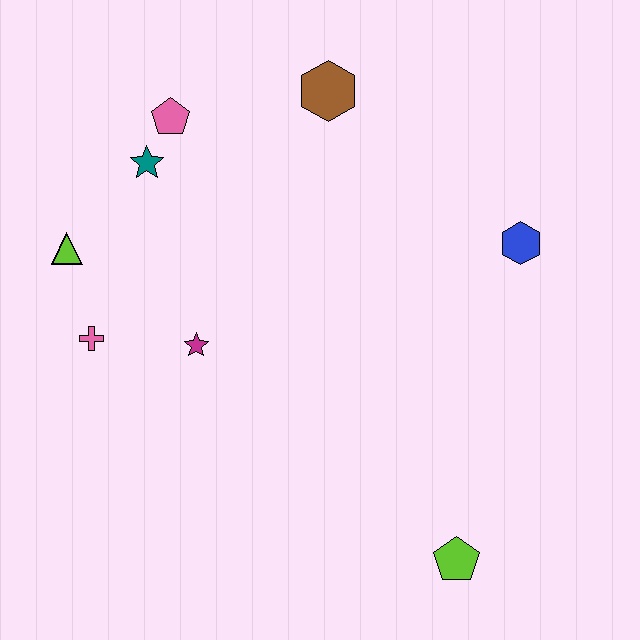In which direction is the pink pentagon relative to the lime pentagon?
The pink pentagon is above the lime pentagon.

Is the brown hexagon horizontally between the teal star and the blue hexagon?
Yes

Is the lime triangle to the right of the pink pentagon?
No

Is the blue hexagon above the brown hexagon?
No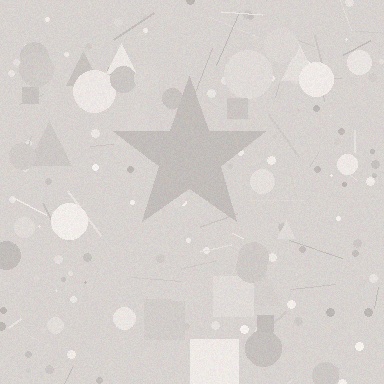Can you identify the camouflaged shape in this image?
The camouflaged shape is a star.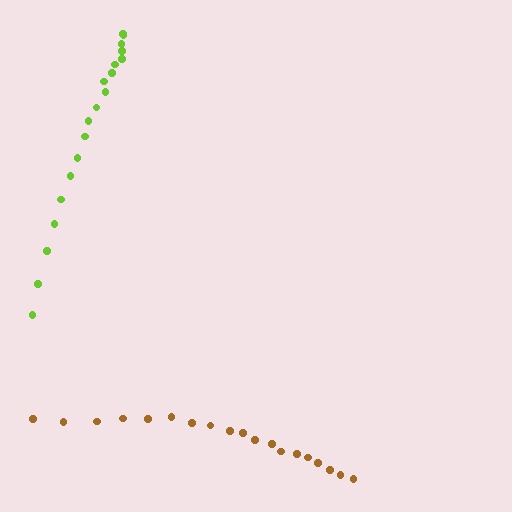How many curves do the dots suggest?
There are 2 distinct paths.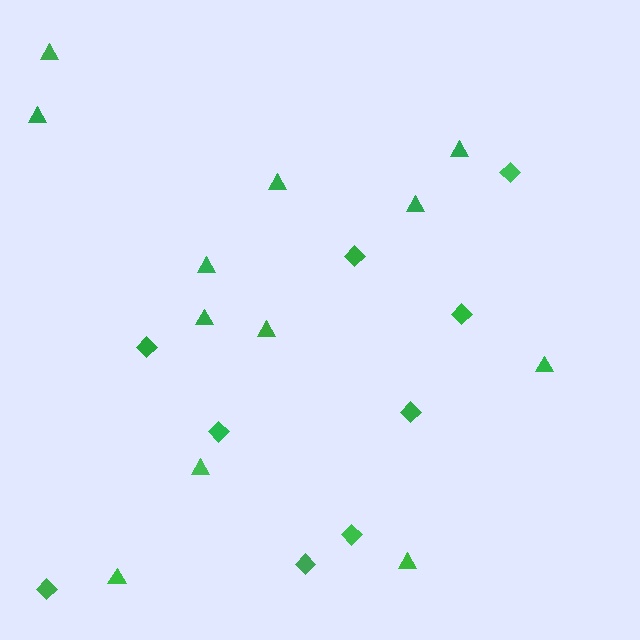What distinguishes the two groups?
There are 2 groups: one group of triangles (12) and one group of diamonds (9).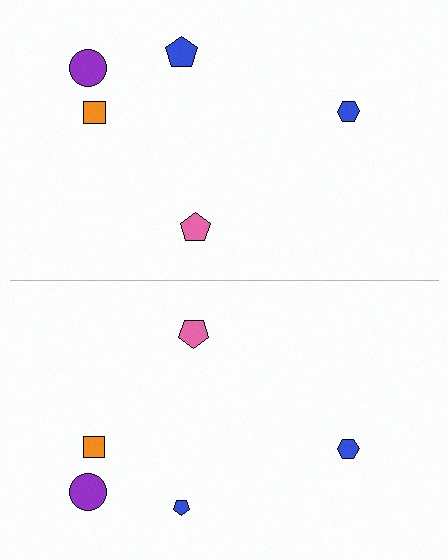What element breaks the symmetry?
The blue pentagon on the bottom side has a different size than its mirror counterpart.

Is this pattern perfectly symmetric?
No, the pattern is not perfectly symmetric. The blue pentagon on the bottom side has a different size than its mirror counterpart.